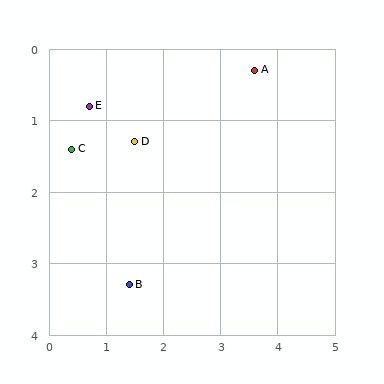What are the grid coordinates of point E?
Point E is at approximately (0.7, 0.8).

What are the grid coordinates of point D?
Point D is at approximately (1.5, 1.3).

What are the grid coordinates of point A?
Point A is at approximately (3.6, 0.3).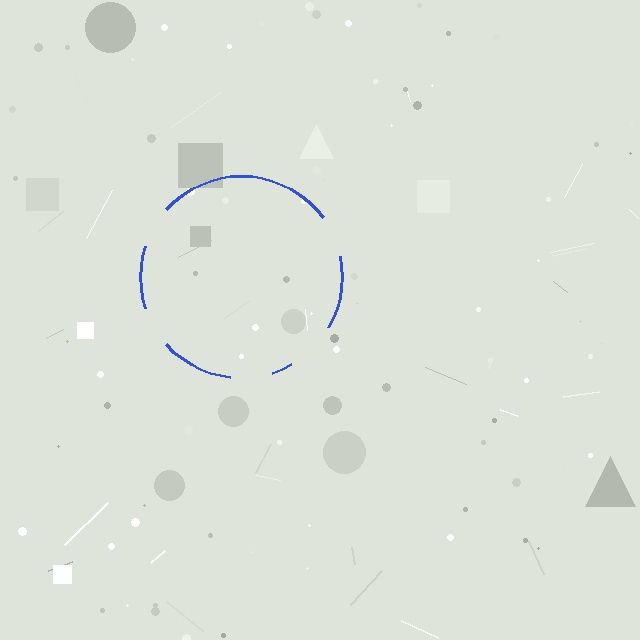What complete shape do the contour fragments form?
The contour fragments form a circle.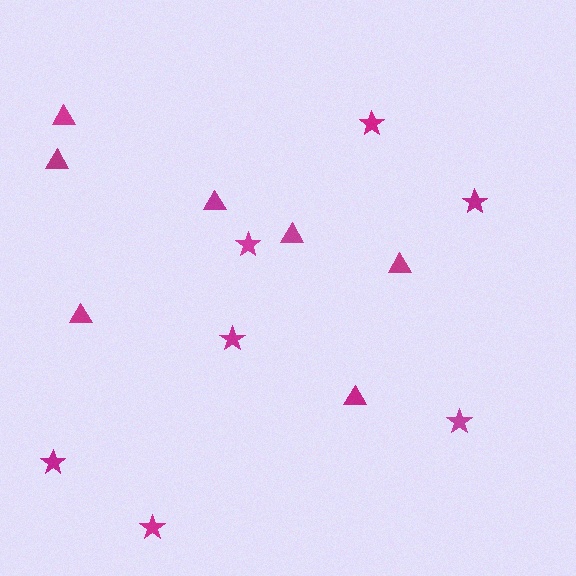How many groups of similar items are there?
There are 2 groups: one group of triangles (7) and one group of stars (7).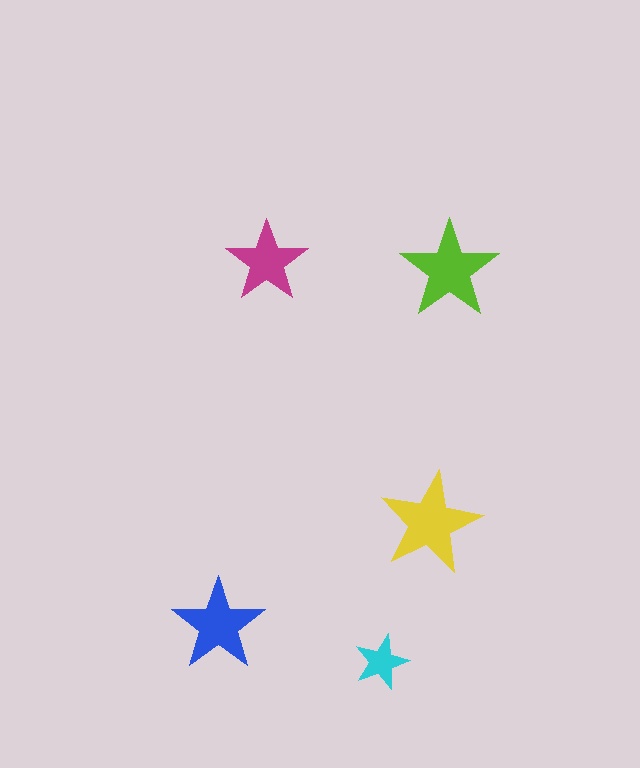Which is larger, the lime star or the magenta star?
The lime one.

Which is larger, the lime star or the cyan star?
The lime one.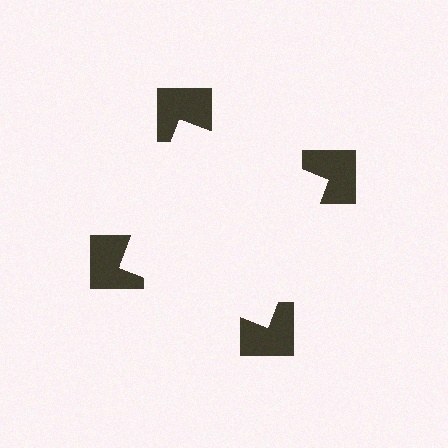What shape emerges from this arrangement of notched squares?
An illusory square — its edges are inferred from the aligned wedge cuts in the notched squares, not physically drawn.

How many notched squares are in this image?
There are 4 — one at each vertex of the illusory square.